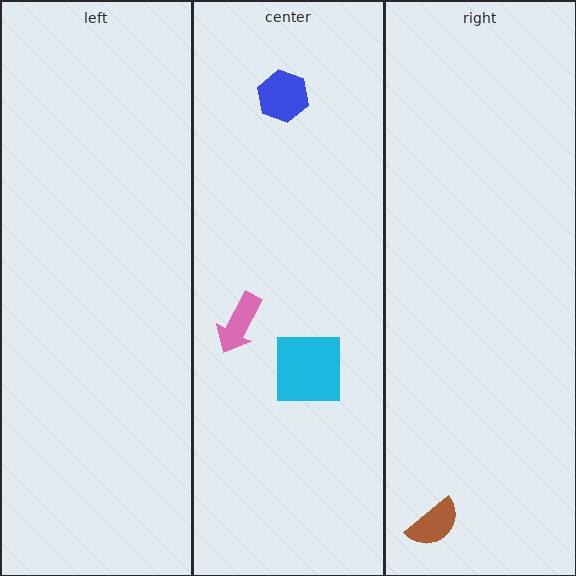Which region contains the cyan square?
The center region.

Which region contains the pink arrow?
The center region.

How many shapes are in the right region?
1.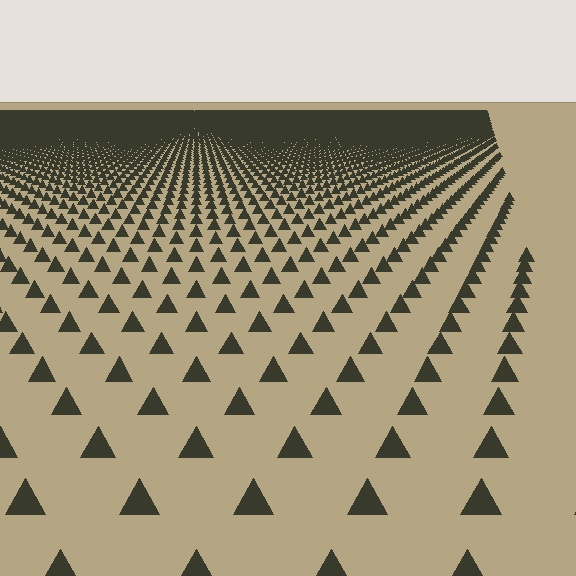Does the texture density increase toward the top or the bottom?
Density increases toward the top.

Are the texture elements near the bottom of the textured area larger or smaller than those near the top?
Larger. Near the bottom, elements are closer to the viewer and appear at a bigger on-screen size.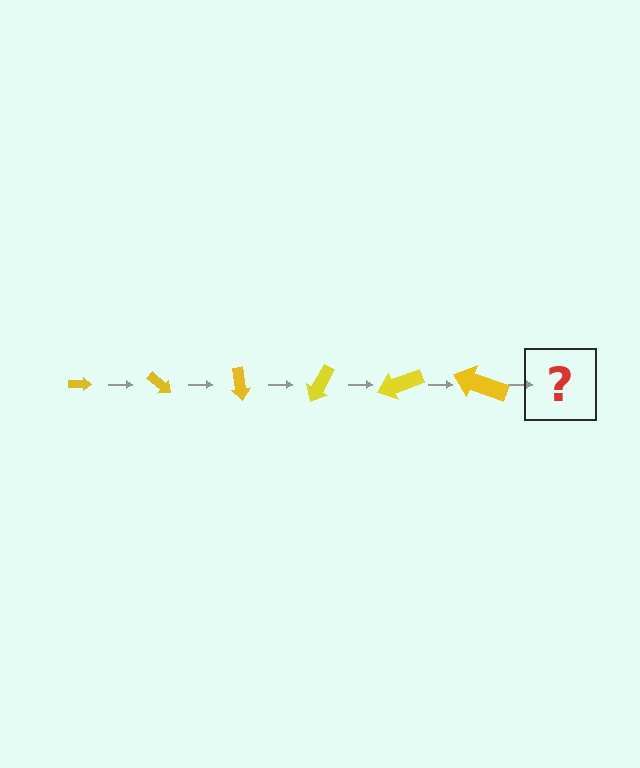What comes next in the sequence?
The next element should be an arrow, larger than the previous one and rotated 240 degrees from the start.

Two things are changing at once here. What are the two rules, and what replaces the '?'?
The two rules are that the arrow grows larger each step and it rotates 40 degrees each step. The '?' should be an arrow, larger than the previous one and rotated 240 degrees from the start.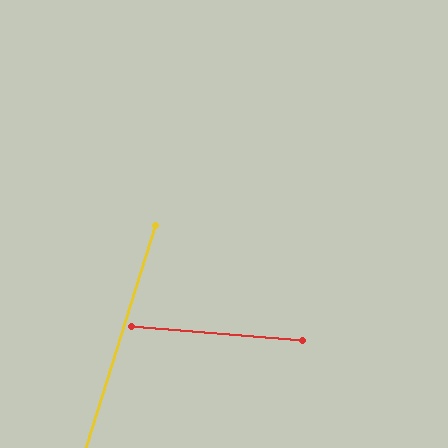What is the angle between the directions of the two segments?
Approximately 77 degrees.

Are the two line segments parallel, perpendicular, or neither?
Neither parallel nor perpendicular — they differ by about 77°.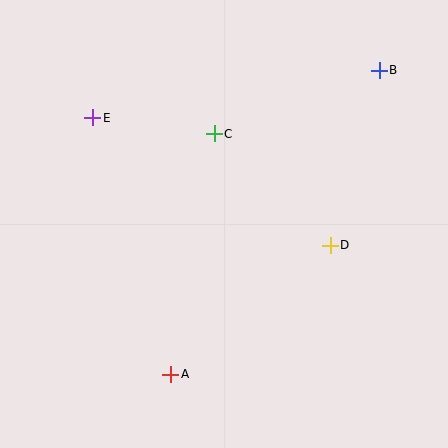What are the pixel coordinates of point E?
Point E is at (93, 118).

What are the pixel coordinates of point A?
Point A is at (171, 374).